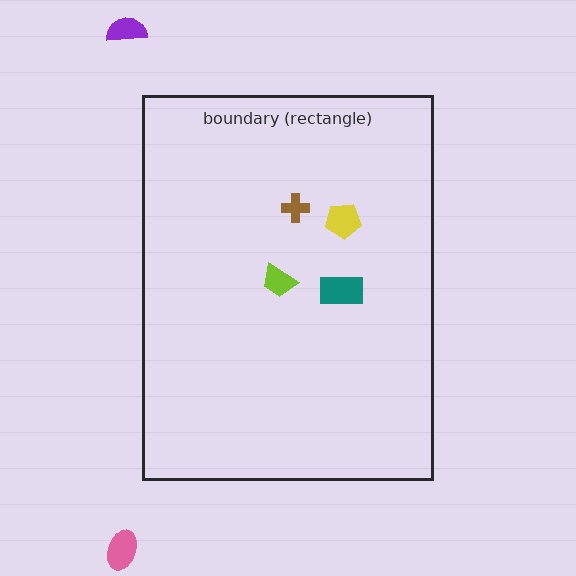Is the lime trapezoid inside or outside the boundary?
Inside.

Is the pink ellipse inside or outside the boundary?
Outside.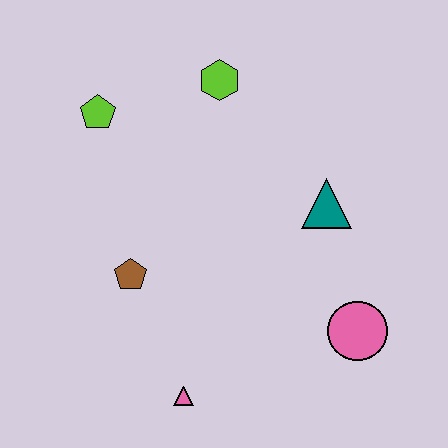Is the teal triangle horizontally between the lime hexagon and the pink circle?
Yes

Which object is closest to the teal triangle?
The pink circle is closest to the teal triangle.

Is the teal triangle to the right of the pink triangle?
Yes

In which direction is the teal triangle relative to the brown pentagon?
The teal triangle is to the right of the brown pentagon.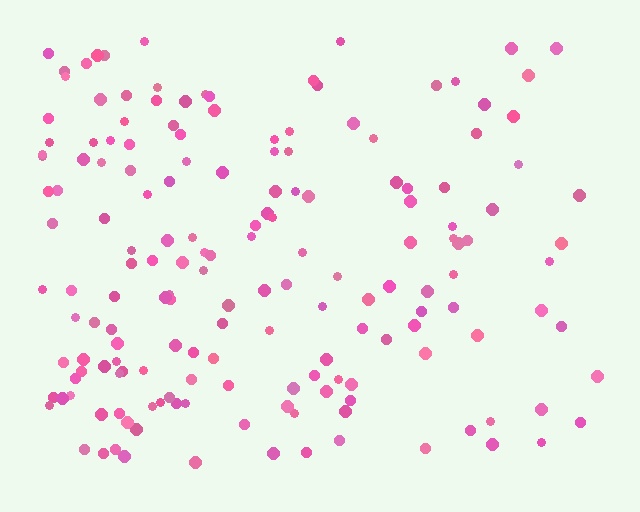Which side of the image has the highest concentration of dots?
The left.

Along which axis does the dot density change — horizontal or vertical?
Horizontal.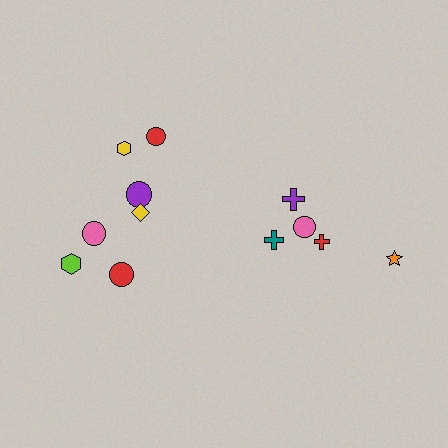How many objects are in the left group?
There are 7 objects.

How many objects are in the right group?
There are 5 objects.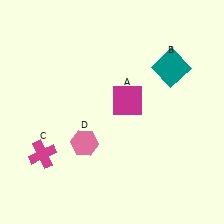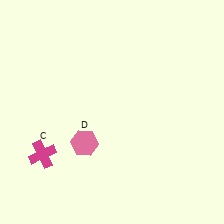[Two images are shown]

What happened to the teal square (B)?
The teal square (B) was removed in Image 2. It was in the top-right area of Image 1.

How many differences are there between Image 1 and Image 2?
There are 2 differences between the two images.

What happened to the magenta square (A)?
The magenta square (A) was removed in Image 2. It was in the top-right area of Image 1.